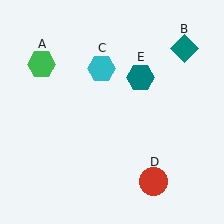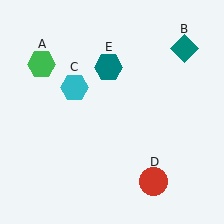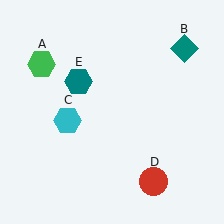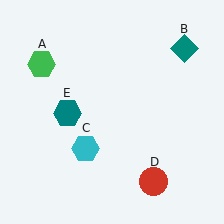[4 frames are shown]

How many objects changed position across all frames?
2 objects changed position: cyan hexagon (object C), teal hexagon (object E).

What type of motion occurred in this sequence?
The cyan hexagon (object C), teal hexagon (object E) rotated counterclockwise around the center of the scene.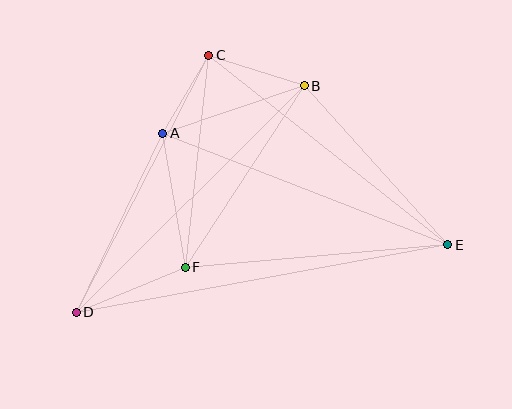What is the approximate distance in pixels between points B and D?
The distance between B and D is approximately 321 pixels.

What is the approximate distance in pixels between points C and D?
The distance between C and D is approximately 289 pixels.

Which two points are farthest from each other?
Points D and E are farthest from each other.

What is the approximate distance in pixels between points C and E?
The distance between C and E is approximately 305 pixels.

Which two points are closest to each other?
Points A and C are closest to each other.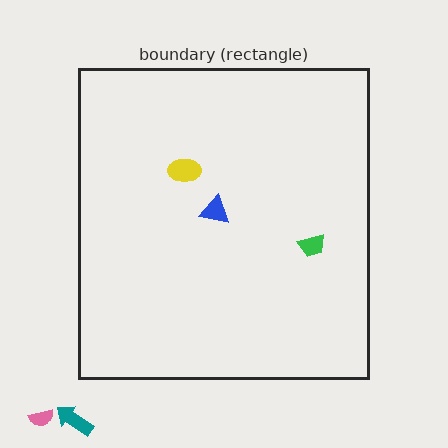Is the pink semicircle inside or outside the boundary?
Outside.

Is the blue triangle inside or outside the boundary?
Inside.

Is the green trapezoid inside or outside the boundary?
Inside.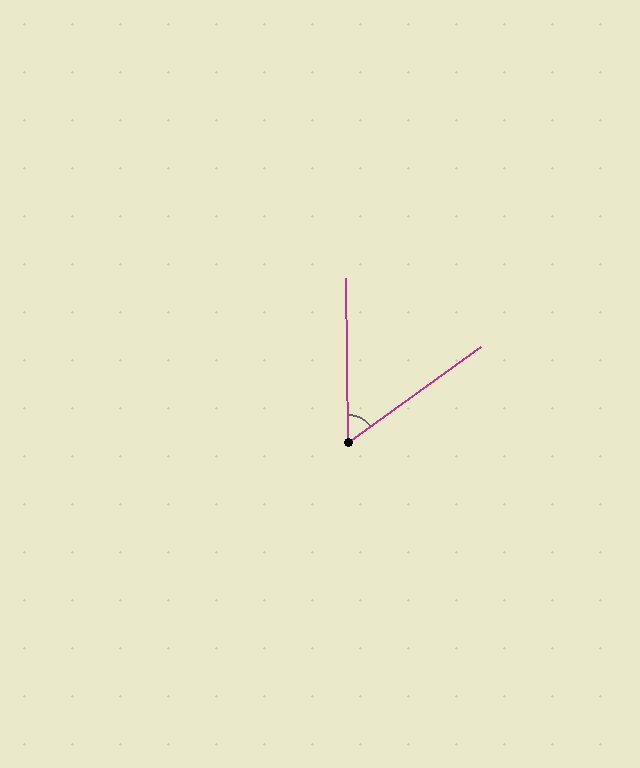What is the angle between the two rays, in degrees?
Approximately 55 degrees.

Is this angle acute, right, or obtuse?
It is acute.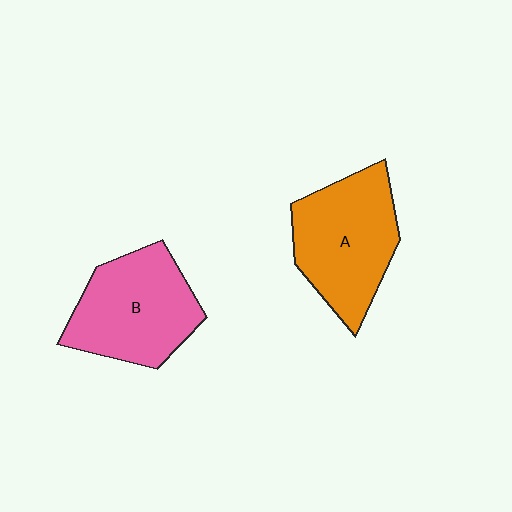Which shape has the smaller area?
Shape B (pink).